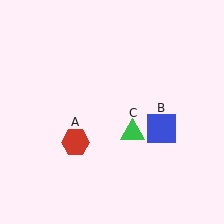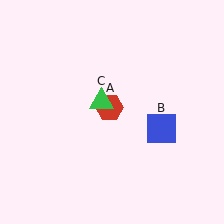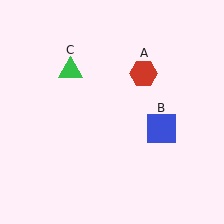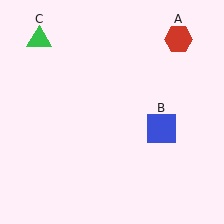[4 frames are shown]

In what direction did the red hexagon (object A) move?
The red hexagon (object A) moved up and to the right.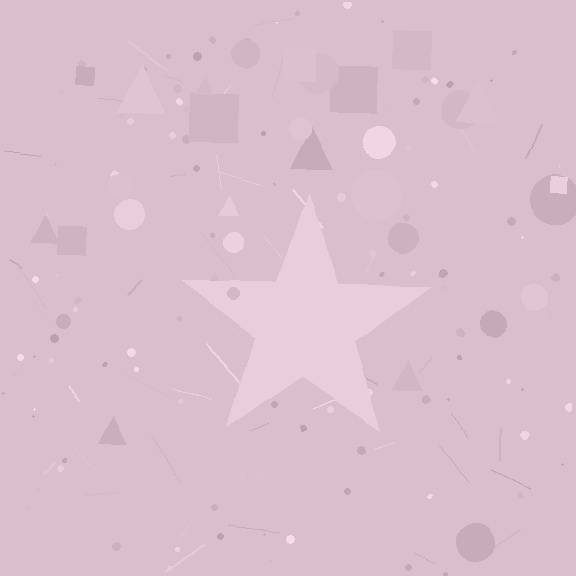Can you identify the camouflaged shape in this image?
The camouflaged shape is a star.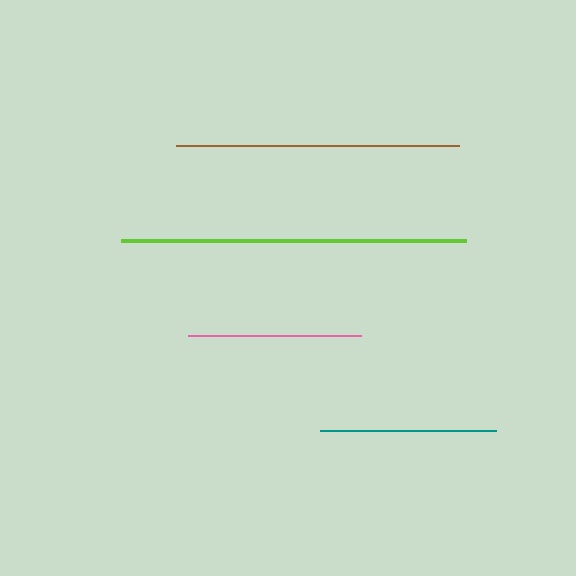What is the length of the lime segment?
The lime segment is approximately 345 pixels long.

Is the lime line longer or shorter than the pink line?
The lime line is longer than the pink line.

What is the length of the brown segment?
The brown segment is approximately 283 pixels long.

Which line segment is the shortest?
The pink line is the shortest at approximately 174 pixels.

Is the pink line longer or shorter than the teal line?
The teal line is longer than the pink line.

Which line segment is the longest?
The lime line is the longest at approximately 345 pixels.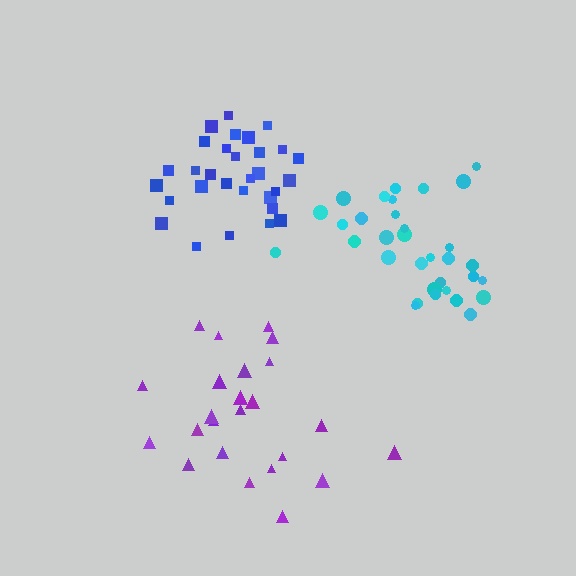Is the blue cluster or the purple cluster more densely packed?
Blue.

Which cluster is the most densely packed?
Blue.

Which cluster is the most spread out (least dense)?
Purple.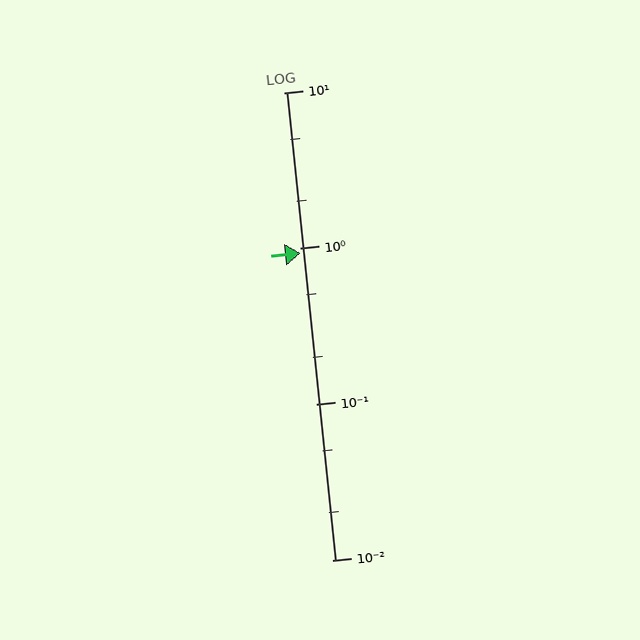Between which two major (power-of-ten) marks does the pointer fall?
The pointer is between 0.1 and 1.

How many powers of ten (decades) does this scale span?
The scale spans 3 decades, from 0.01 to 10.